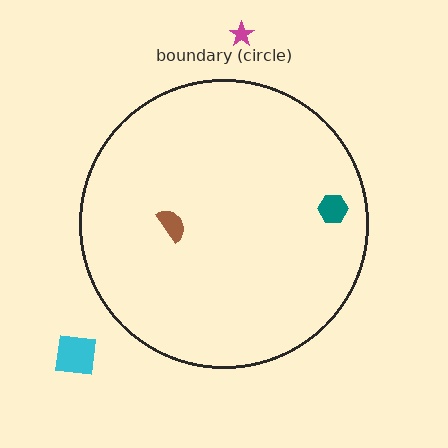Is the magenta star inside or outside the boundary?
Outside.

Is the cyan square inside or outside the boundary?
Outside.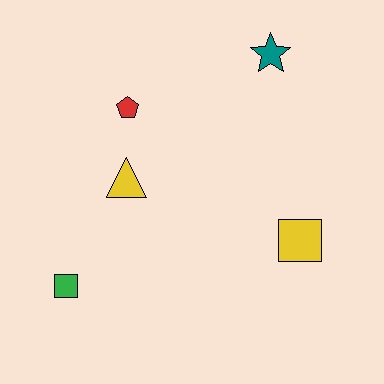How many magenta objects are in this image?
There are no magenta objects.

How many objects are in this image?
There are 5 objects.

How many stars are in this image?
There is 1 star.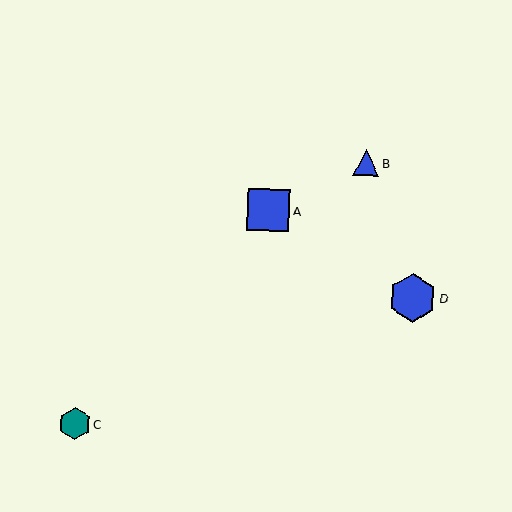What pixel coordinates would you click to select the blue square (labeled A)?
Click at (269, 210) to select the blue square A.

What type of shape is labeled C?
Shape C is a teal hexagon.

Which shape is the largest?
The blue hexagon (labeled D) is the largest.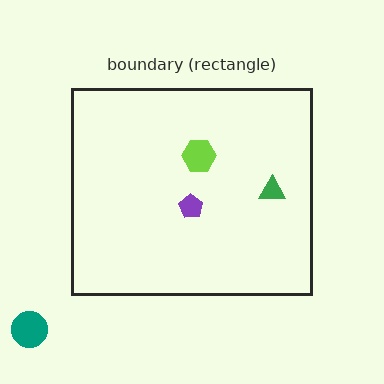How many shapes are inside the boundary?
3 inside, 1 outside.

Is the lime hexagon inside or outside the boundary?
Inside.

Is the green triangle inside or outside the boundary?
Inside.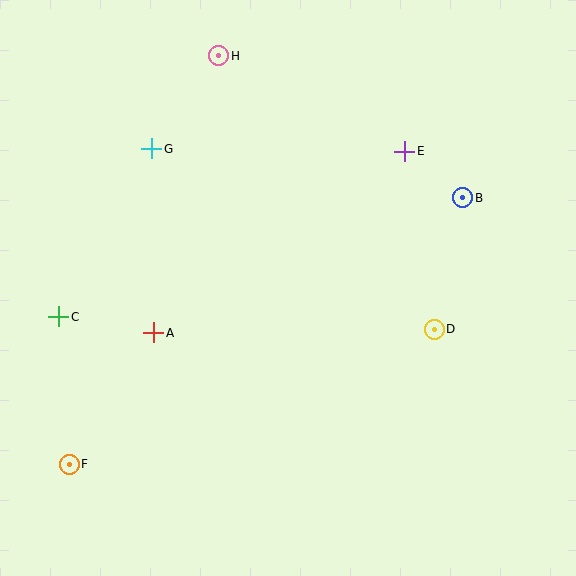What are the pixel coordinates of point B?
Point B is at (463, 198).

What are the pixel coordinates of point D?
Point D is at (434, 329).